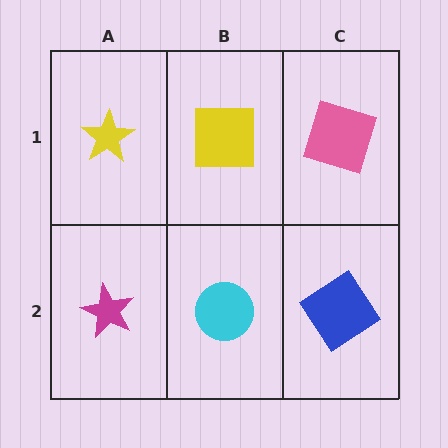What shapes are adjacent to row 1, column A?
A magenta star (row 2, column A), a yellow square (row 1, column B).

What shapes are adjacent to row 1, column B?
A cyan circle (row 2, column B), a yellow star (row 1, column A), a pink square (row 1, column C).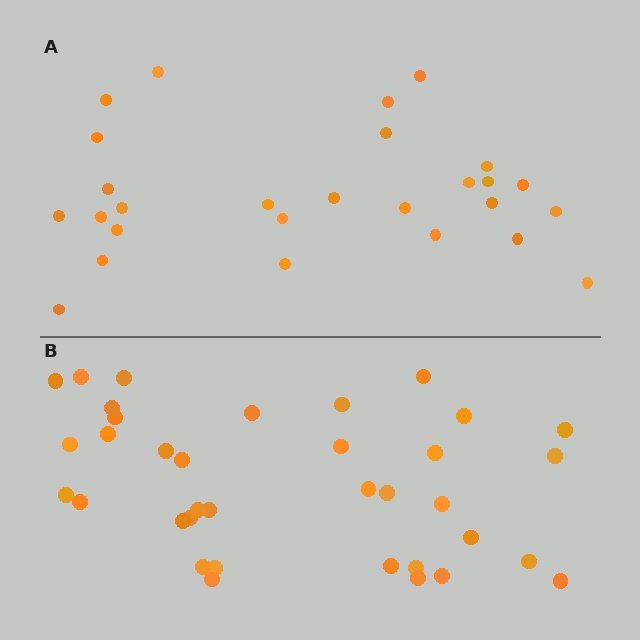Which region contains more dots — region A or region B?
Region B (the bottom region) has more dots.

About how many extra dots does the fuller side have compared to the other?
Region B has roughly 8 or so more dots than region A.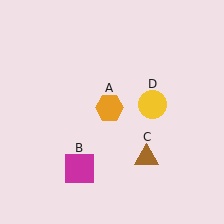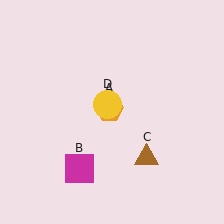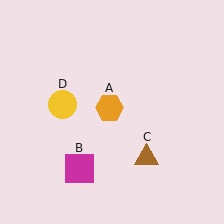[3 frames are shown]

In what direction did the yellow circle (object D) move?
The yellow circle (object D) moved left.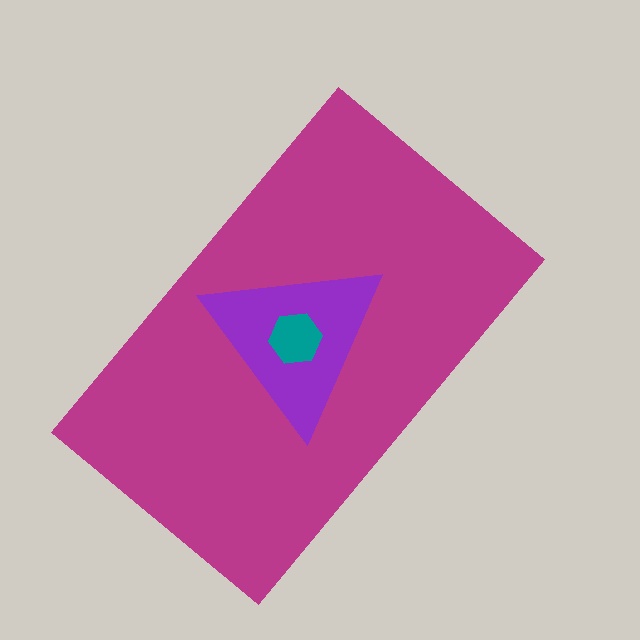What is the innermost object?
The teal hexagon.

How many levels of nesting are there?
3.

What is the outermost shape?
The magenta rectangle.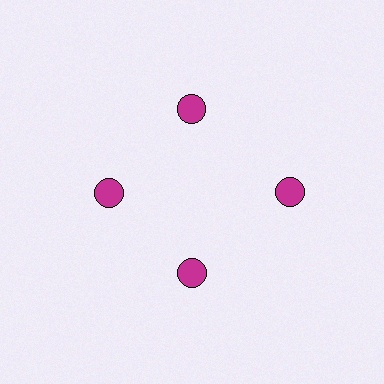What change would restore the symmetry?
The symmetry would be restored by moving it inward, back onto the ring so that all 4 circles sit at equal angles and equal distance from the center.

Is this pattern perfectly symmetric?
No. The 4 magenta circles are arranged in a ring, but one element near the 3 o'clock position is pushed outward from the center, breaking the 4-fold rotational symmetry.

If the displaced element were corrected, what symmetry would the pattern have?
It would have 4-fold rotational symmetry — the pattern would map onto itself every 90 degrees.